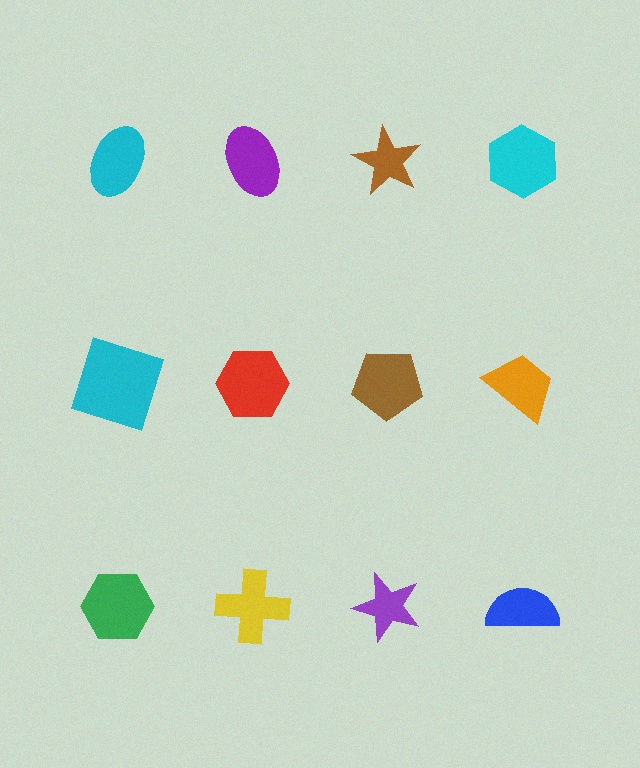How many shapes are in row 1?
4 shapes.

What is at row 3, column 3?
A purple star.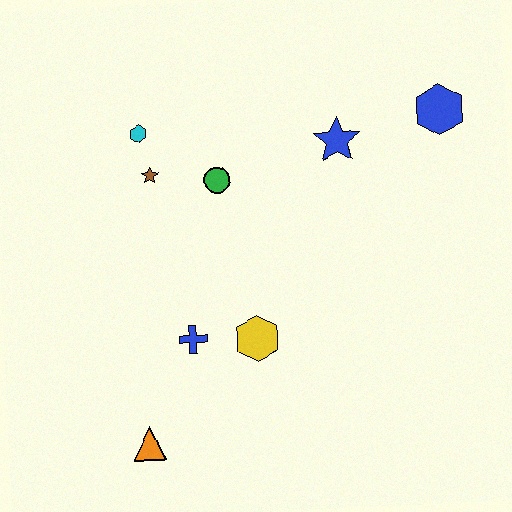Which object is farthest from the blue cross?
The blue hexagon is farthest from the blue cross.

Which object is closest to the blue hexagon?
The blue star is closest to the blue hexagon.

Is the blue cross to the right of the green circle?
No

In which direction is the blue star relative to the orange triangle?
The blue star is above the orange triangle.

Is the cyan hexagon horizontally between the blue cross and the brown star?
No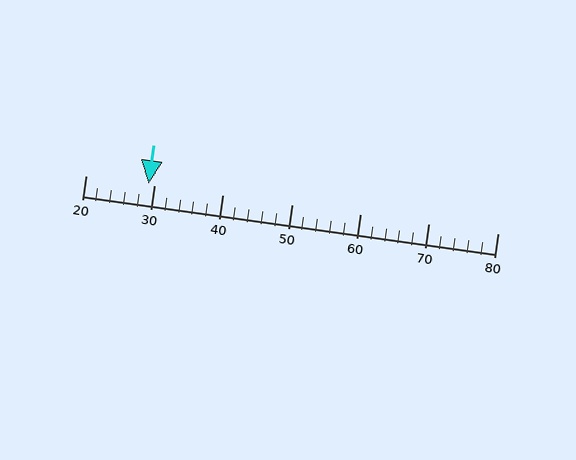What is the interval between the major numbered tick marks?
The major tick marks are spaced 10 units apart.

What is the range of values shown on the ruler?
The ruler shows values from 20 to 80.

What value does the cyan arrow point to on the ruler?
The cyan arrow points to approximately 29.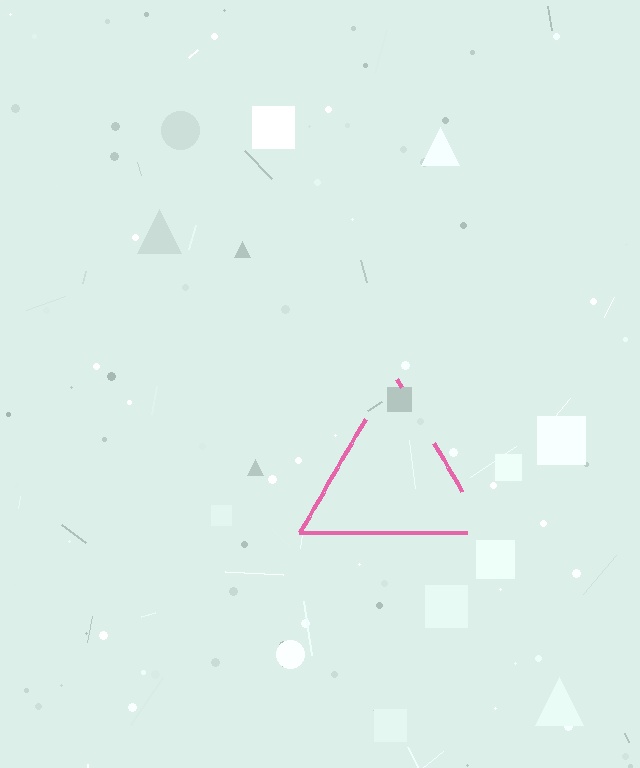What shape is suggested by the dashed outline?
The dashed outline suggests a triangle.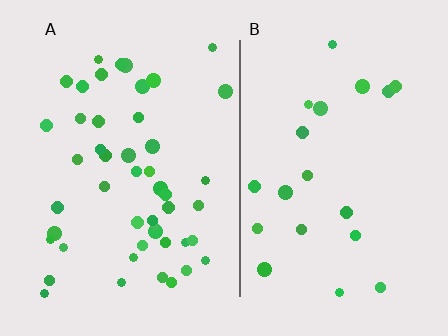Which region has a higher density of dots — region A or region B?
A (the left).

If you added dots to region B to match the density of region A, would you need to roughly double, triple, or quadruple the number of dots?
Approximately double.